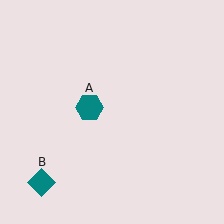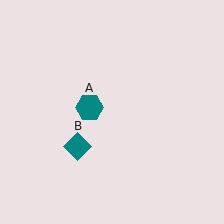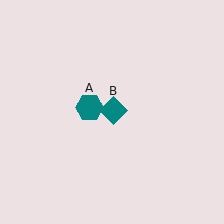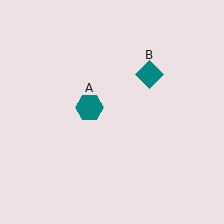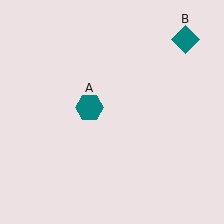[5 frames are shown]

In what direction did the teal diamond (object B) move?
The teal diamond (object B) moved up and to the right.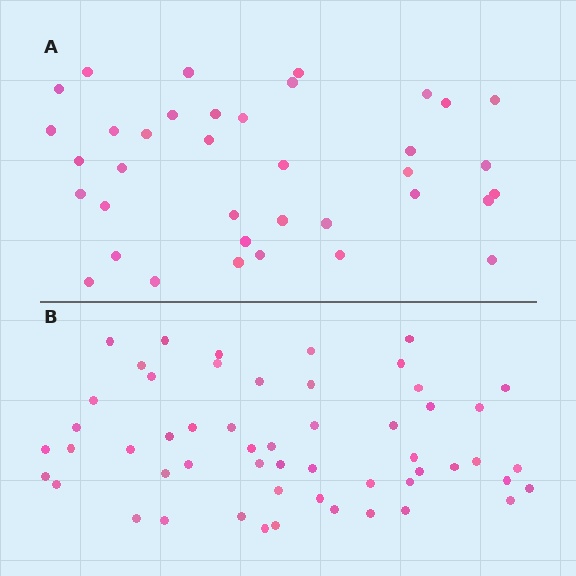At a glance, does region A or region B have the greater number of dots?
Region B (the bottom region) has more dots.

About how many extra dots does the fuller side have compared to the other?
Region B has approximately 15 more dots than region A.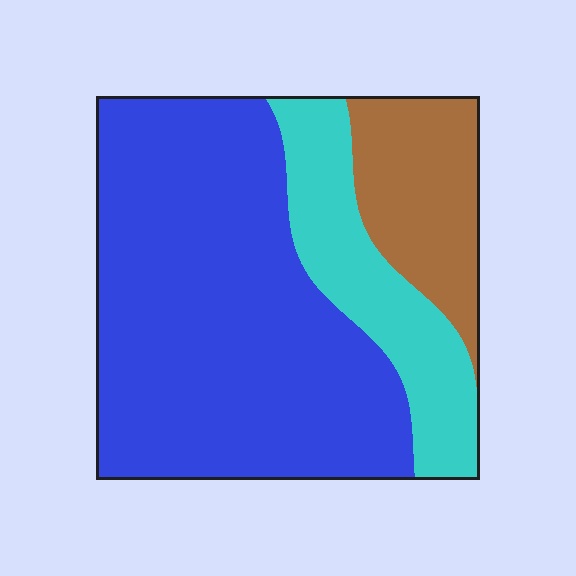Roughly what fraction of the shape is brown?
Brown takes up about one sixth (1/6) of the shape.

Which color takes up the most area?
Blue, at roughly 65%.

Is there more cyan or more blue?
Blue.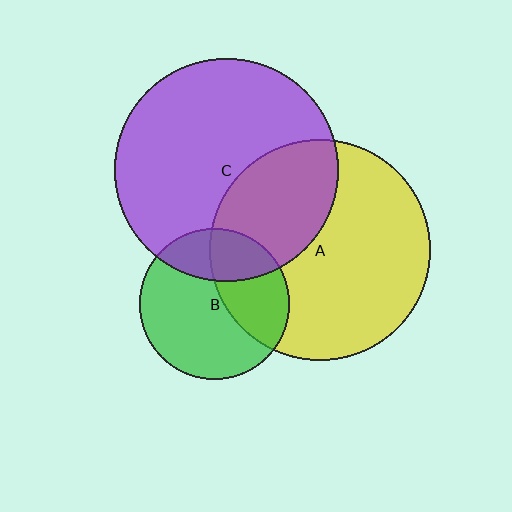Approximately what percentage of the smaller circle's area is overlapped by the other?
Approximately 35%.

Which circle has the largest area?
Circle C (purple).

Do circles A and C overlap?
Yes.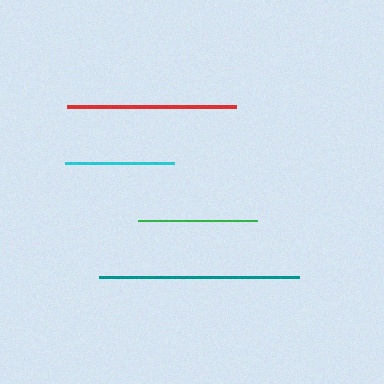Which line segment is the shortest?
The cyan line is the shortest at approximately 109 pixels.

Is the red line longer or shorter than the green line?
The red line is longer than the green line.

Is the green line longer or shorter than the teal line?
The teal line is longer than the green line.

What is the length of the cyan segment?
The cyan segment is approximately 109 pixels long.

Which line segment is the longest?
The teal line is the longest at approximately 200 pixels.